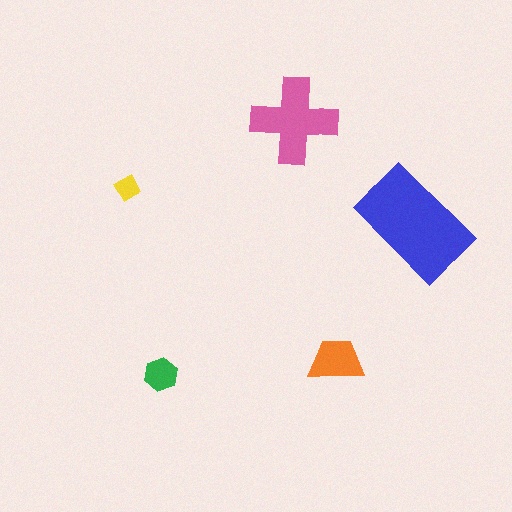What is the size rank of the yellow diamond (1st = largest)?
5th.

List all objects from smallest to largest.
The yellow diamond, the green hexagon, the orange trapezoid, the pink cross, the blue rectangle.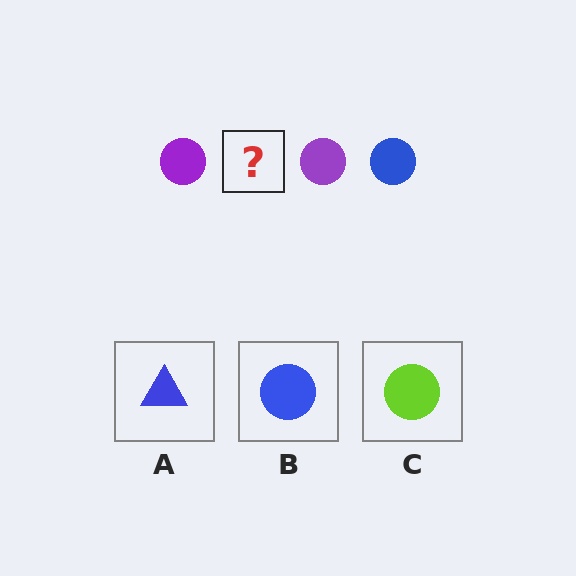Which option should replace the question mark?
Option B.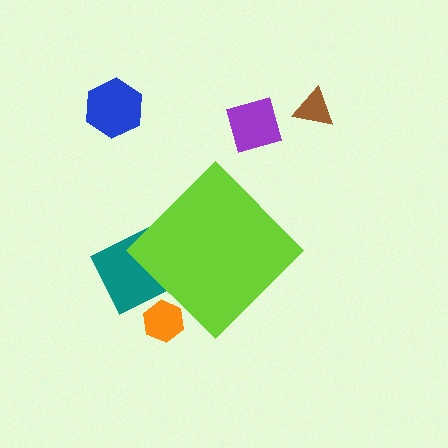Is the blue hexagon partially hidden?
No, the blue hexagon is fully visible.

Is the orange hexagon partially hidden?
Yes, the orange hexagon is partially hidden behind the lime diamond.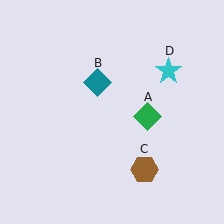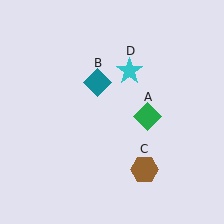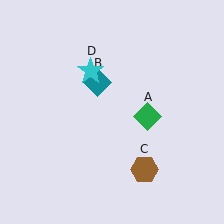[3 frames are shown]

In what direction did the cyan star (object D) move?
The cyan star (object D) moved left.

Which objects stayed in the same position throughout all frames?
Green diamond (object A) and teal diamond (object B) and brown hexagon (object C) remained stationary.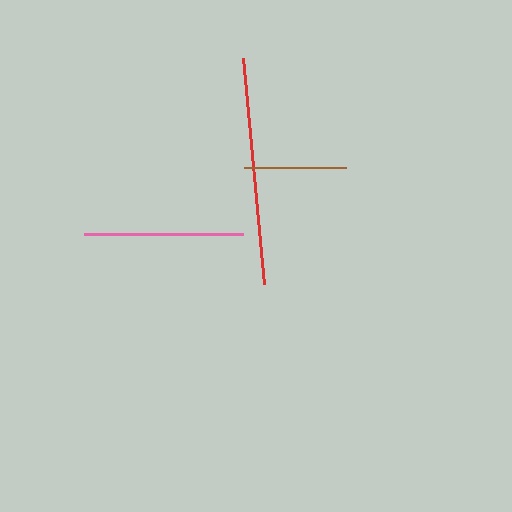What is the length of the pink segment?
The pink segment is approximately 159 pixels long.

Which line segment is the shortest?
The brown line is the shortest at approximately 102 pixels.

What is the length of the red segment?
The red segment is approximately 227 pixels long.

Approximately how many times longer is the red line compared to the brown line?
The red line is approximately 2.2 times the length of the brown line.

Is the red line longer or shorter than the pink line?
The red line is longer than the pink line.